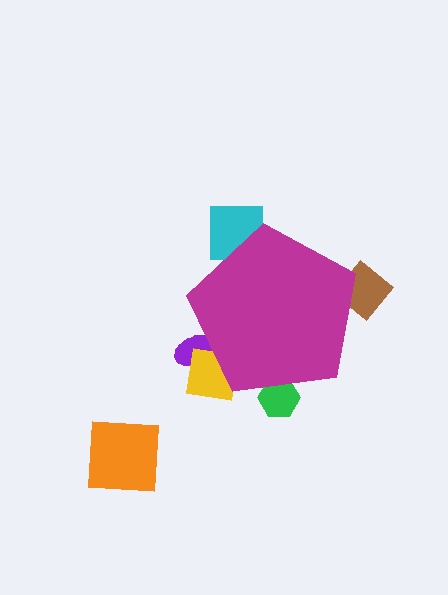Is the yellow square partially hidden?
Yes, the yellow square is partially hidden behind the magenta pentagon.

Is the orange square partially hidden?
No, the orange square is fully visible.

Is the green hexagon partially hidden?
Yes, the green hexagon is partially hidden behind the magenta pentagon.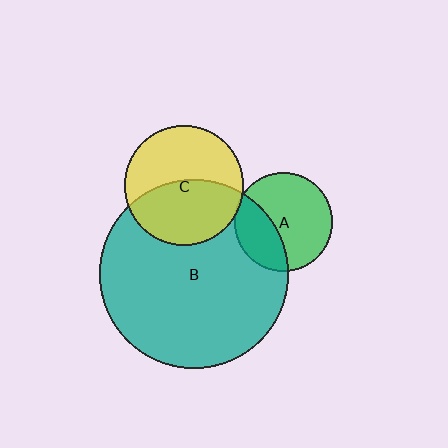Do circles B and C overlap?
Yes.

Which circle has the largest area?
Circle B (teal).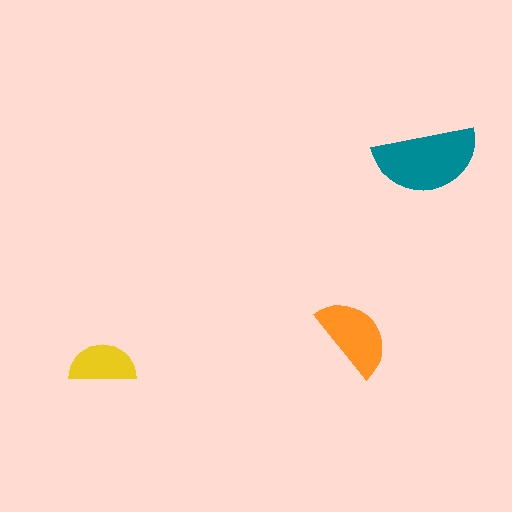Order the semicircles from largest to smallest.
the teal one, the orange one, the yellow one.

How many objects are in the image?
There are 3 objects in the image.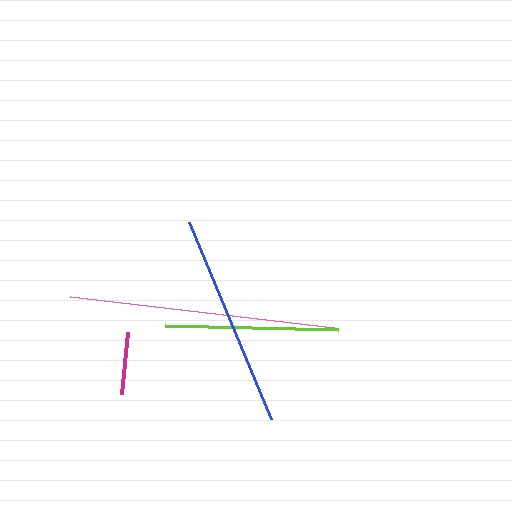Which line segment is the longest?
The pink line is the longest at approximately 266 pixels.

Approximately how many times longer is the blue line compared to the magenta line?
The blue line is approximately 3.4 times the length of the magenta line.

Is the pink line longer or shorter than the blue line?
The pink line is longer than the blue line.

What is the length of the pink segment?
The pink segment is approximately 266 pixels long.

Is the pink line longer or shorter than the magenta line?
The pink line is longer than the magenta line.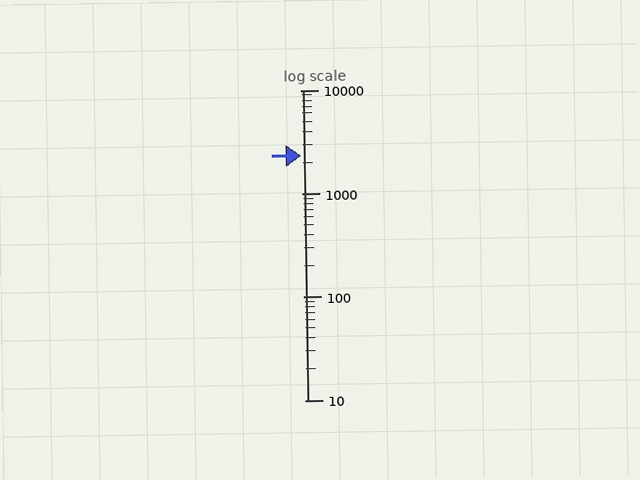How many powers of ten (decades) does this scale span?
The scale spans 3 decades, from 10 to 10000.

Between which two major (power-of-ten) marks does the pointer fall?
The pointer is between 1000 and 10000.